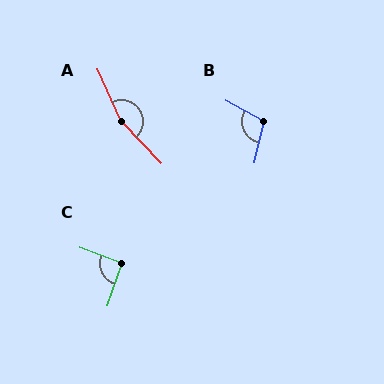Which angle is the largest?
A, at approximately 161 degrees.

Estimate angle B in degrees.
Approximately 105 degrees.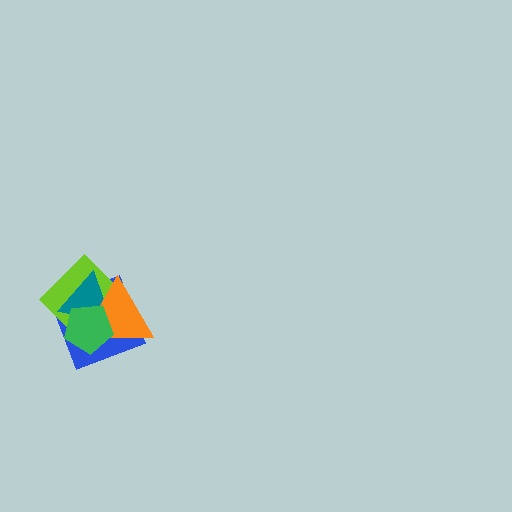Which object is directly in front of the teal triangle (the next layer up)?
The orange triangle is directly in front of the teal triangle.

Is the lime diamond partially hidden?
Yes, it is partially covered by another shape.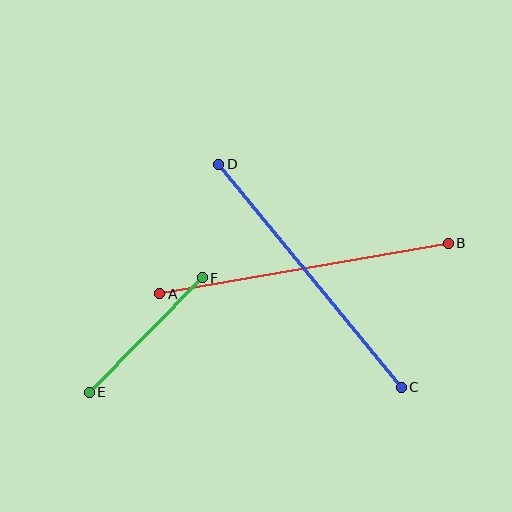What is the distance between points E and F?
The distance is approximately 161 pixels.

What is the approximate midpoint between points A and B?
The midpoint is at approximately (304, 268) pixels.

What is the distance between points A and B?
The distance is approximately 293 pixels.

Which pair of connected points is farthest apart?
Points A and B are farthest apart.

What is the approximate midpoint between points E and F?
The midpoint is at approximately (146, 335) pixels.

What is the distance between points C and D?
The distance is approximately 288 pixels.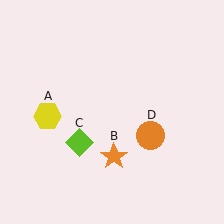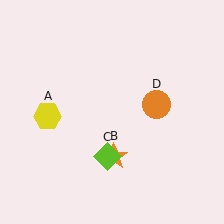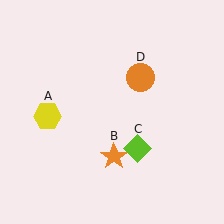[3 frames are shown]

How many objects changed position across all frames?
2 objects changed position: lime diamond (object C), orange circle (object D).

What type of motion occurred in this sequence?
The lime diamond (object C), orange circle (object D) rotated counterclockwise around the center of the scene.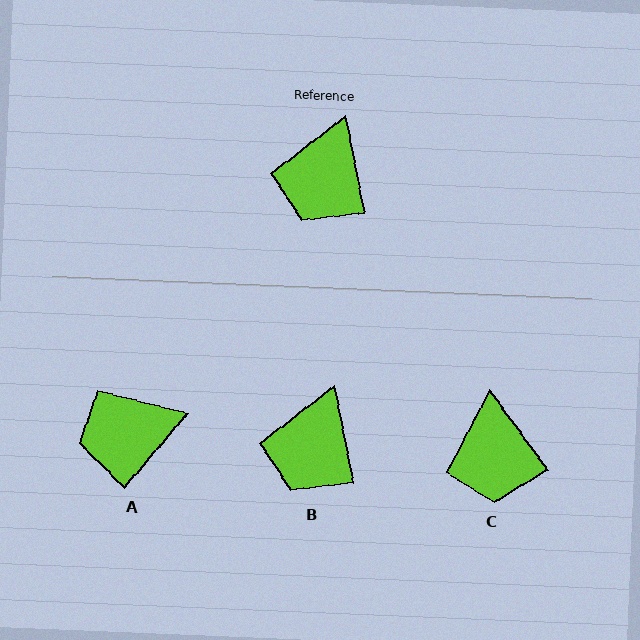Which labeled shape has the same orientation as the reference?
B.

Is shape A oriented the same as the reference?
No, it is off by about 51 degrees.